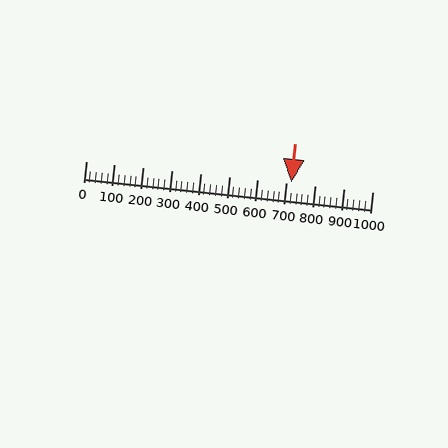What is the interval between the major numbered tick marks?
The major tick marks are spaced 100 units apart.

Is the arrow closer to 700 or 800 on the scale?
The arrow is closer to 700.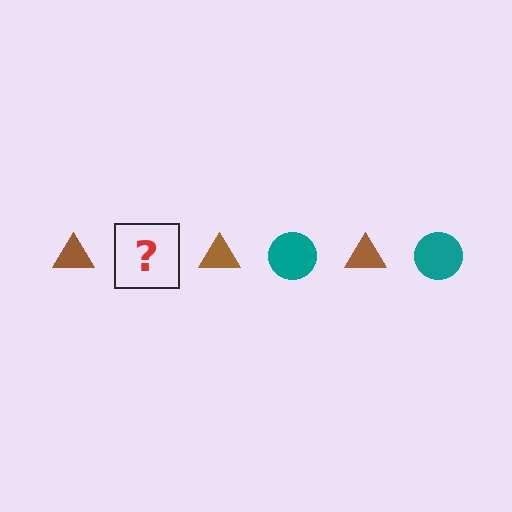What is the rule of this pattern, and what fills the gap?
The rule is that the pattern alternates between brown triangle and teal circle. The gap should be filled with a teal circle.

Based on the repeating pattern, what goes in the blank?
The blank should be a teal circle.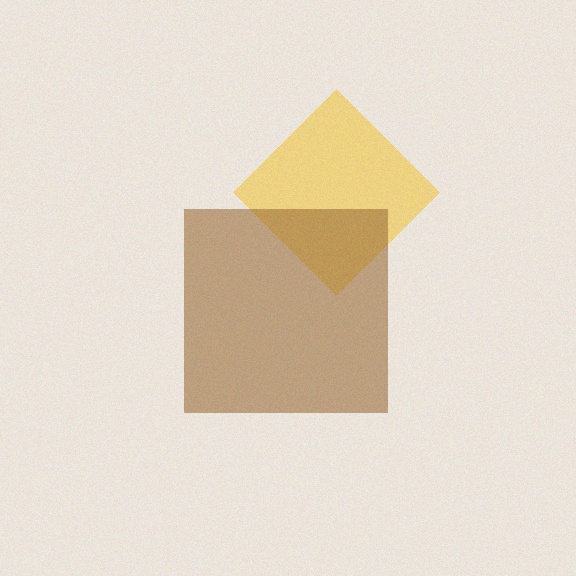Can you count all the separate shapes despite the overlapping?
Yes, there are 2 separate shapes.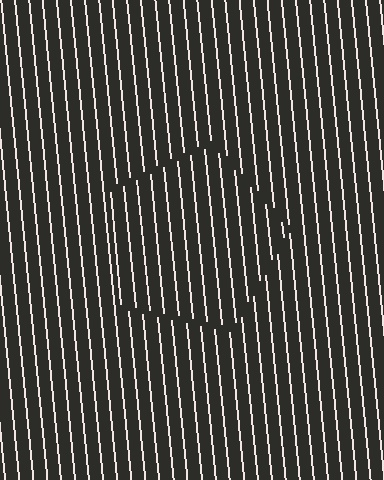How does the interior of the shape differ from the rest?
The interior of the shape contains the same grating, shifted by half a period — the contour is defined by the phase discontinuity where line-ends from the inner and outer gratings abut.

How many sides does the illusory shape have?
5 sides — the line-ends trace a pentagon.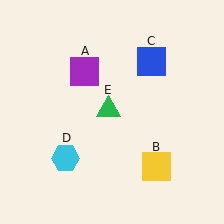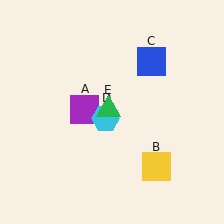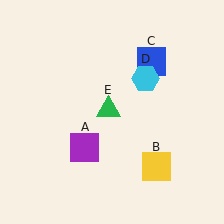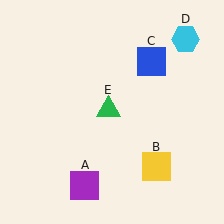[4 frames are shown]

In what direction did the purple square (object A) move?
The purple square (object A) moved down.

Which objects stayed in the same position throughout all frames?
Yellow square (object B) and blue square (object C) and green triangle (object E) remained stationary.